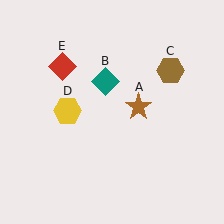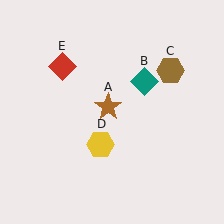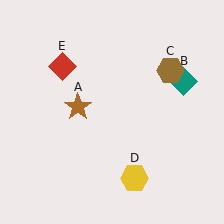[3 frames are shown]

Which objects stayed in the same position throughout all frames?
Brown hexagon (object C) and red diamond (object E) remained stationary.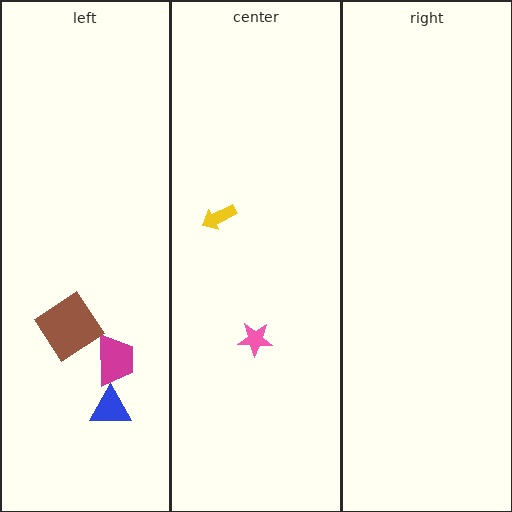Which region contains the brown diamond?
The left region.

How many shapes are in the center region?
2.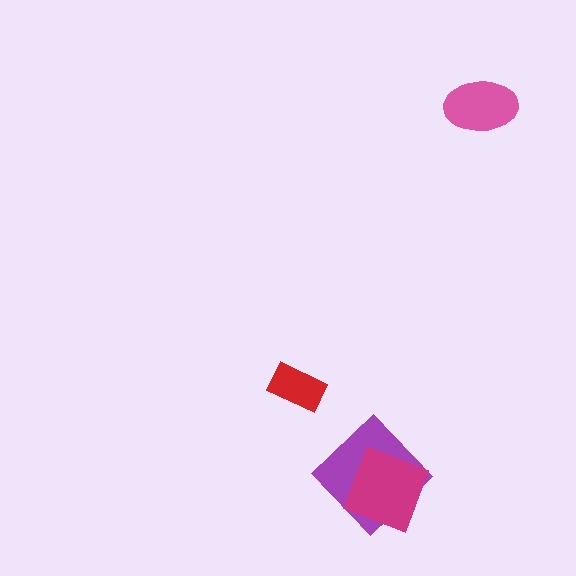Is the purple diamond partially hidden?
Yes, it is partially covered by another shape.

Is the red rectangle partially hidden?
No, no other shape covers it.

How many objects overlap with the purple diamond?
1 object overlaps with the purple diamond.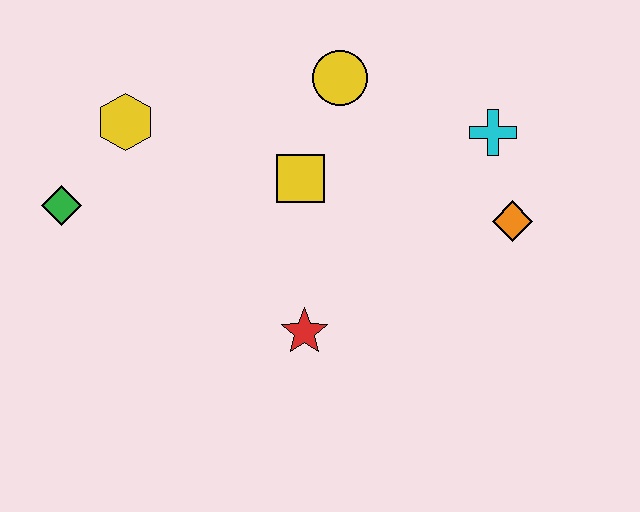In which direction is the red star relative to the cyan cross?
The red star is below the cyan cross.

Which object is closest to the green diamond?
The yellow hexagon is closest to the green diamond.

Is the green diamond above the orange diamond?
Yes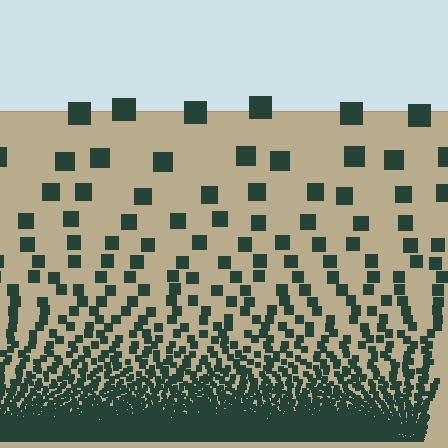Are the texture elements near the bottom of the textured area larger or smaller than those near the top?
Smaller. The gradient is inverted — elements near the bottom are smaller and denser.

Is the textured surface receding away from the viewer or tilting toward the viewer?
The surface appears to tilt toward the viewer. Texture elements get larger and sparser toward the top.